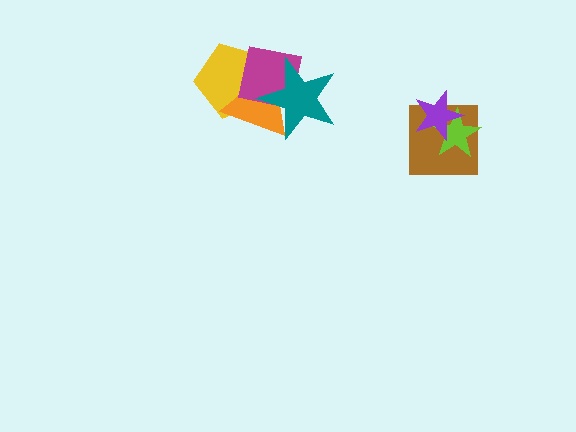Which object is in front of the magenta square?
The teal star is in front of the magenta square.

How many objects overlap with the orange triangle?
3 objects overlap with the orange triangle.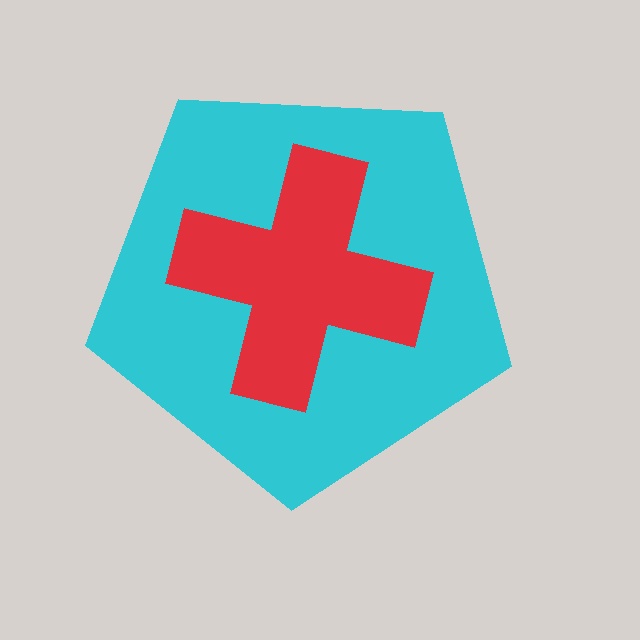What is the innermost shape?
The red cross.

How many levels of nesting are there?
2.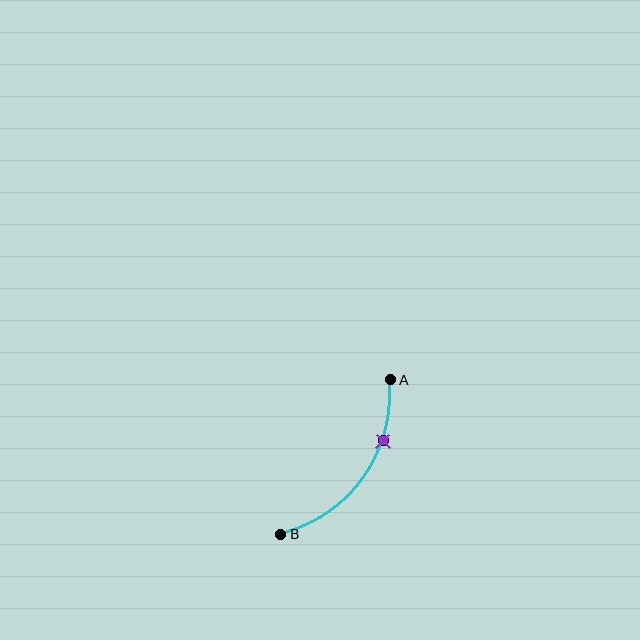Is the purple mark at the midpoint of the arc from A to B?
No. The purple mark lies on the arc but is closer to endpoint A. The arc midpoint would be at the point on the curve equidistant along the arc from both A and B.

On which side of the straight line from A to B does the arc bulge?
The arc bulges below and to the right of the straight line connecting A and B.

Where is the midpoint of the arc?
The arc midpoint is the point on the curve farthest from the straight line joining A and B. It sits below and to the right of that line.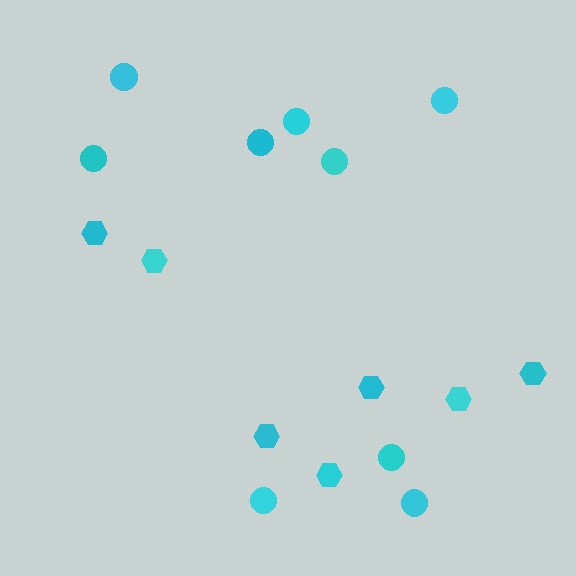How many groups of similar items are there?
There are 2 groups: one group of hexagons (7) and one group of circles (9).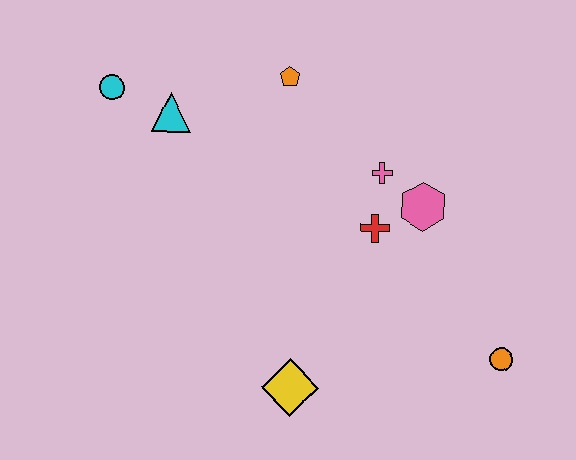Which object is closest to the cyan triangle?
The cyan circle is closest to the cyan triangle.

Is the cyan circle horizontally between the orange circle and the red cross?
No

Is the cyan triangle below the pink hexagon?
No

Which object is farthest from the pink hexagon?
The cyan circle is farthest from the pink hexagon.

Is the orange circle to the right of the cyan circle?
Yes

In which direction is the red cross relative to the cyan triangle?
The red cross is to the right of the cyan triangle.